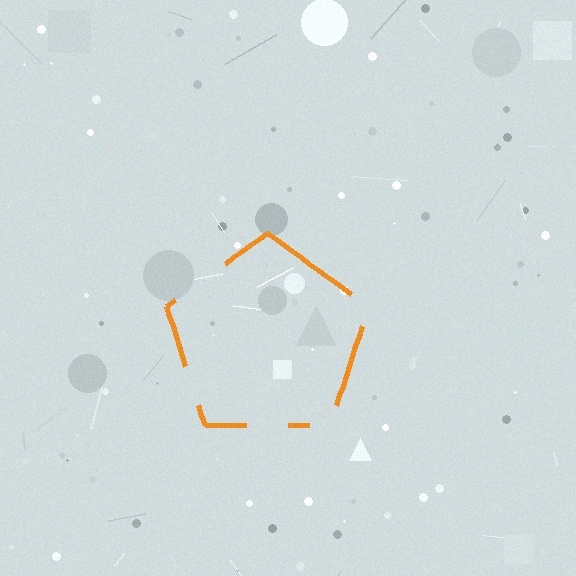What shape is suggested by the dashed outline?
The dashed outline suggests a pentagon.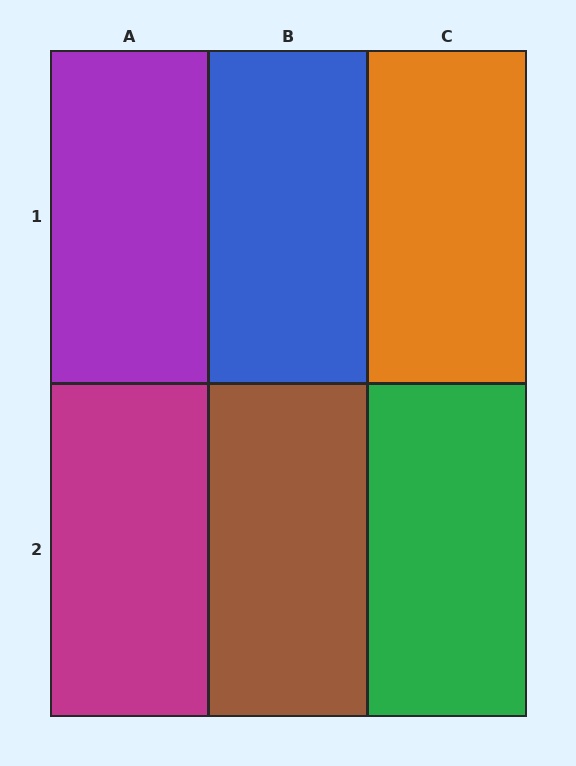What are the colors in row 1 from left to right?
Purple, blue, orange.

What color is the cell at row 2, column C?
Green.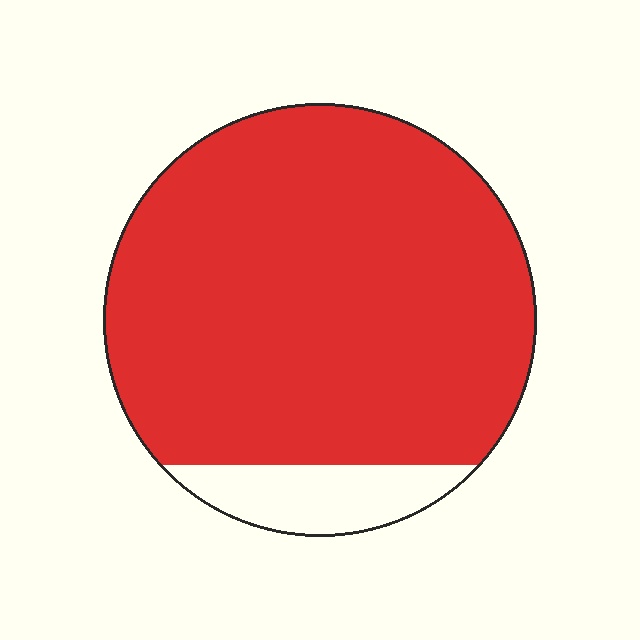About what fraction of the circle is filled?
About nine tenths (9/10).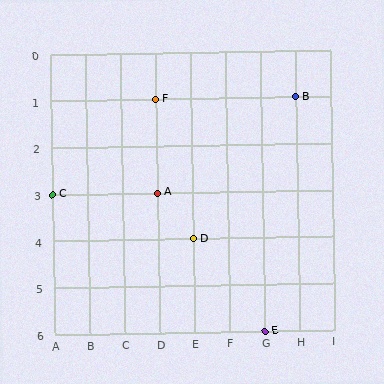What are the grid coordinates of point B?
Point B is at grid coordinates (H, 1).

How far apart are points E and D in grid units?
Points E and D are 2 columns and 2 rows apart (about 2.8 grid units diagonally).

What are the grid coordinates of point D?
Point D is at grid coordinates (E, 4).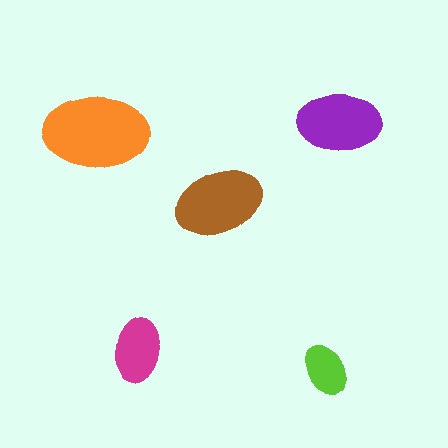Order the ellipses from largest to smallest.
the orange one, the brown one, the purple one, the magenta one, the lime one.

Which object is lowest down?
The lime ellipse is bottommost.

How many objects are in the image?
There are 5 objects in the image.